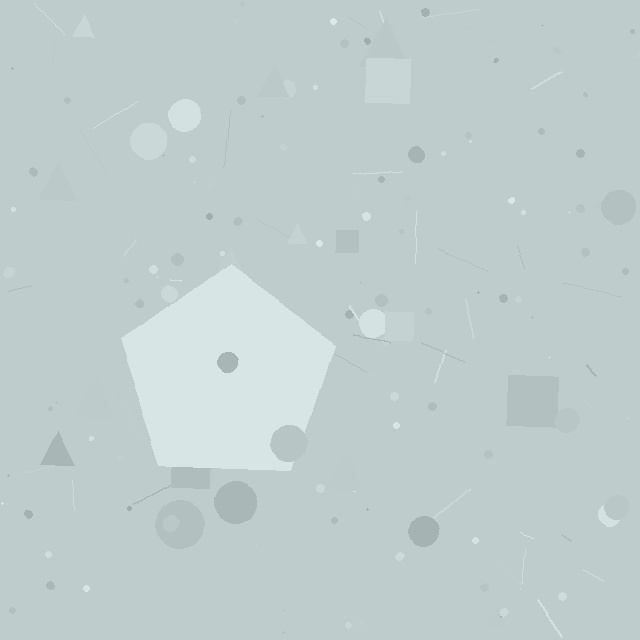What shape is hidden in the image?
A pentagon is hidden in the image.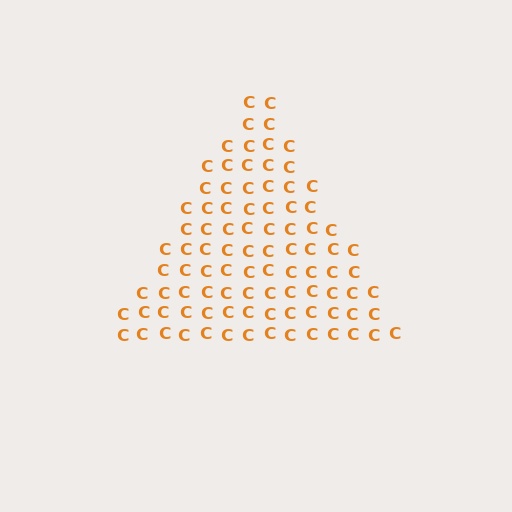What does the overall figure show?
The overall figure shows a triangle.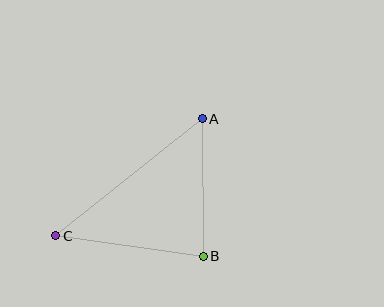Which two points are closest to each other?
Points A and B are closest to each other.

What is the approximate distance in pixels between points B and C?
The distance between B and C is approximately 149 pixels.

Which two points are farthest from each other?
Points A and C are farthest from each other.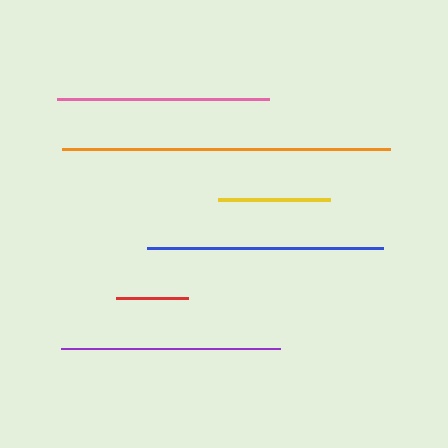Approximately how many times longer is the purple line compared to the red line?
The purple line is approximately 3.0 times the length of the red line.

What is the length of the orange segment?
The orange segment is approximately 328 pixels long.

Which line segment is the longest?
The orange line is the longest at approximately 328 pixels.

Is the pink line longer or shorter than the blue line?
The blue line is longer than the pink line.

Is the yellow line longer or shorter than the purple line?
The purple line is longer than the yellow line.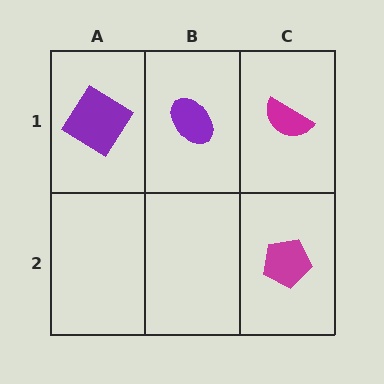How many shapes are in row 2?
1 shape.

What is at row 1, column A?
A purple diamond.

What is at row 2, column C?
A magenta pentagon.